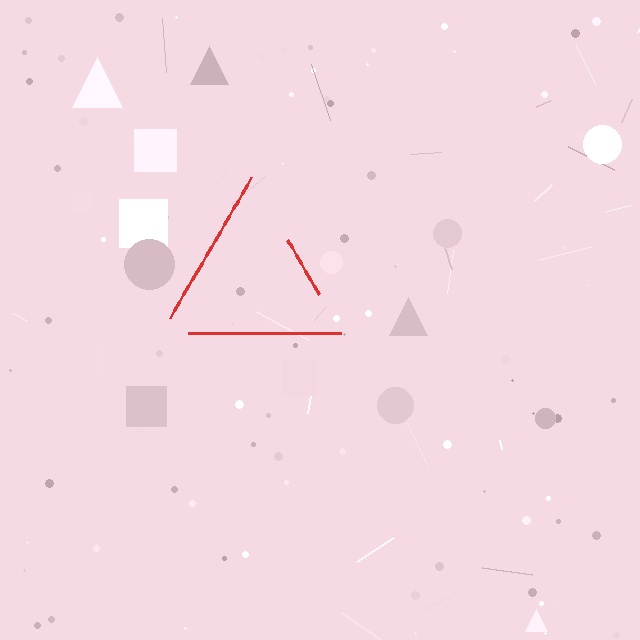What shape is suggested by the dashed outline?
The dashed outline suggests a triangle.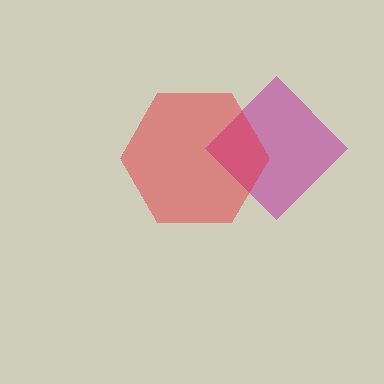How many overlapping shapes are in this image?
There are 2 overlapping shapes in the image.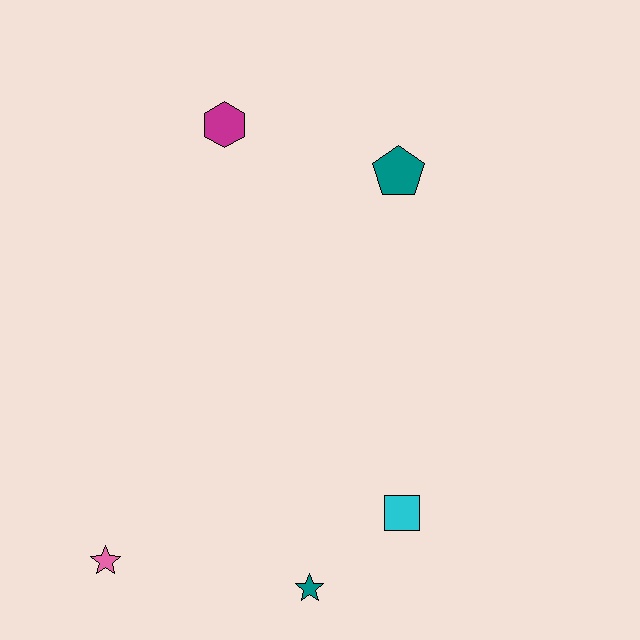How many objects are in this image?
There are 5 objects.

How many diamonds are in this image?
There are no diamonds.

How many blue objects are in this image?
There are no blue objects.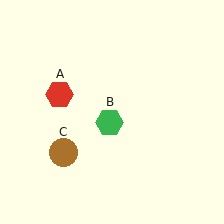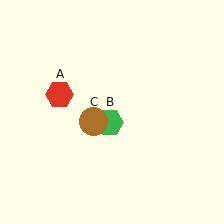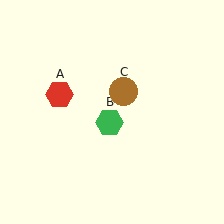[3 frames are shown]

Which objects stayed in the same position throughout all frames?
Red hexagon (object A) and green hexagon (object B) remained stationary.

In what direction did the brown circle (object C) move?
The brown circle (object C) moved up and to the right.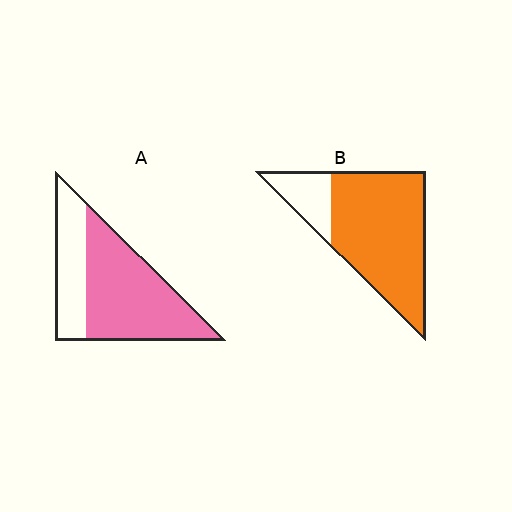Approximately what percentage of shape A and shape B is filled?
A is approximately 65% and B is approximately 80%.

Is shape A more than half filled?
Yes.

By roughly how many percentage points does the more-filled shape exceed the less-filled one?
By roughly 15 percentage points (B over A).